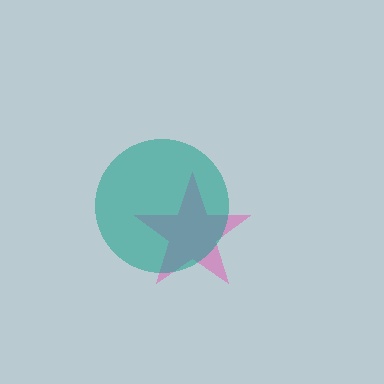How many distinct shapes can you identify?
There are 2 distinct shapes: a pink star, a teal circle.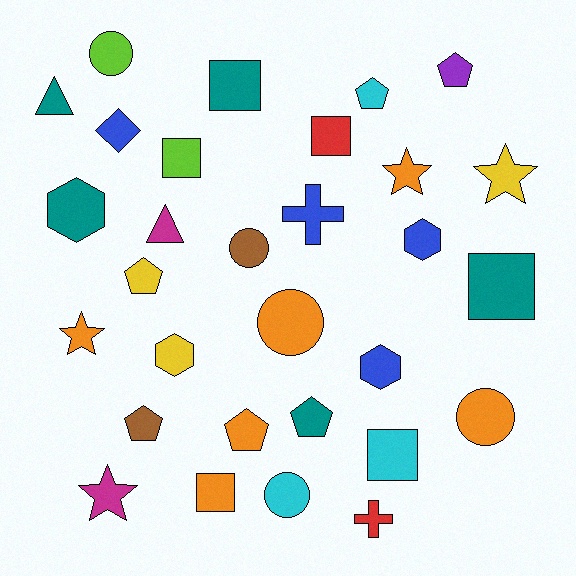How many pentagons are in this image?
There are 6 pentagons.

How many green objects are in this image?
There are no green objects.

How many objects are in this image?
There are 30 objects.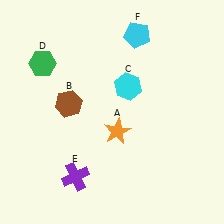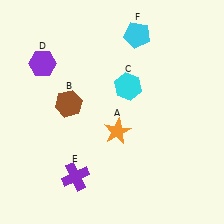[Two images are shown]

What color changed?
The hexagon (D) changed from green in Image 1 to purple in Image 2.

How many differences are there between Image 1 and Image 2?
There is 1 difference between the two images.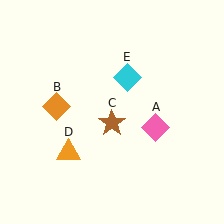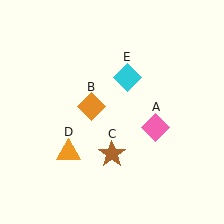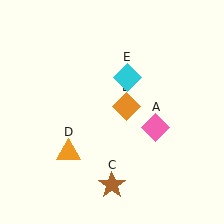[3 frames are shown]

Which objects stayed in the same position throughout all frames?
Pink diamond (object A) and orange triangle (object D) and cyan diamond (object E) remained stationary.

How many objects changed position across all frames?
2 objects changed position: orange diamond (object B), brown star (object C).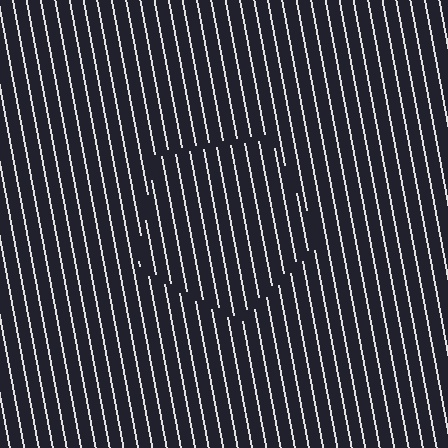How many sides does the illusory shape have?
5 sides — the line-ends trace a pentagon.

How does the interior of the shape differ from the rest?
The interior of the shape contains the same grating, shifted by half a period — the contour is defined by the phase discontinuity where line-ends from the inner and outer gratings abut.